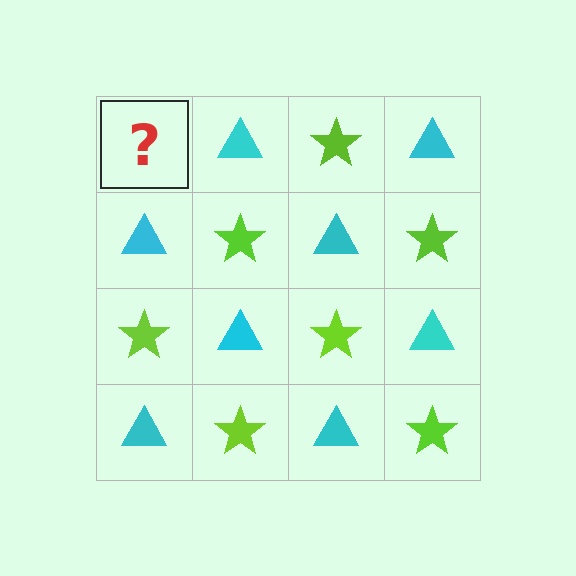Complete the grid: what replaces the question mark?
The question mark should be replaced with a lime star.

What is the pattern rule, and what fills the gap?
The rule is that it alternates lime star and cyan triangle in a checkerboard pattern. The gap should be filled with a lime star.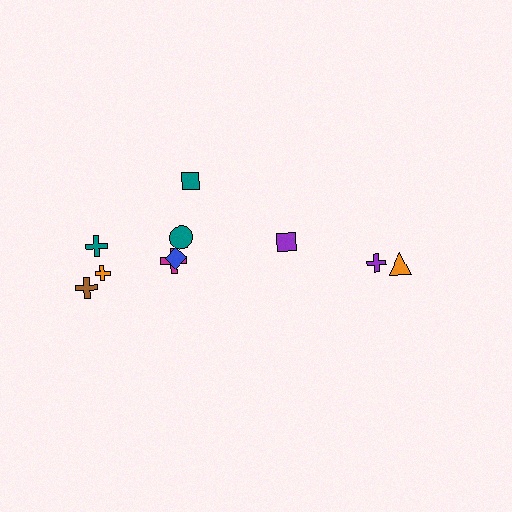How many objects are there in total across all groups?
There are 10 objects.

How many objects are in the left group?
There are 7 objects.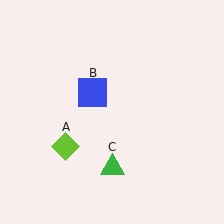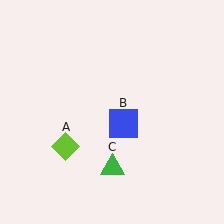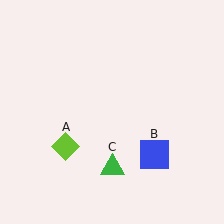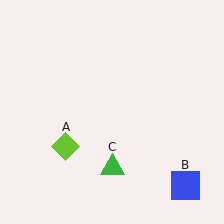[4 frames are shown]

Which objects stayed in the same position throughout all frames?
Lime diamond (object A) and green triangle (object C) remained stationary.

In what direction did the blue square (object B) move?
The blue square (object B) moved down and to the right.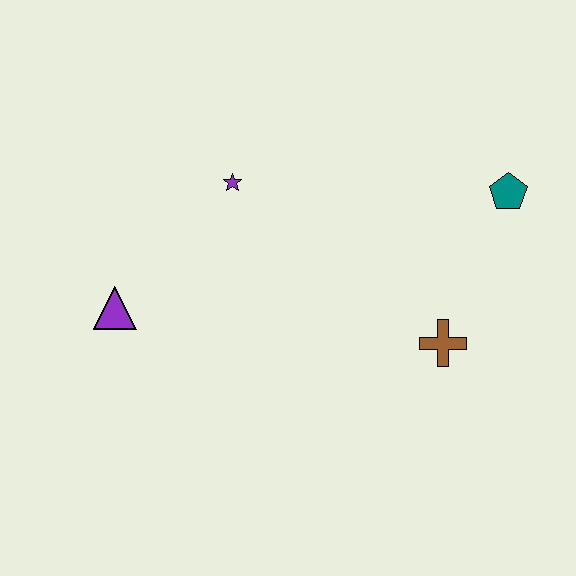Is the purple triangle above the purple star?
No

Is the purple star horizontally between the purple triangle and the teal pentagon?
Yes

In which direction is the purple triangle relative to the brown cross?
The purple triangle is to the left of the brown cross.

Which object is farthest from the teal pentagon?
The purple triangle is farthest from the teal pentagon.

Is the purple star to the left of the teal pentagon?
Yes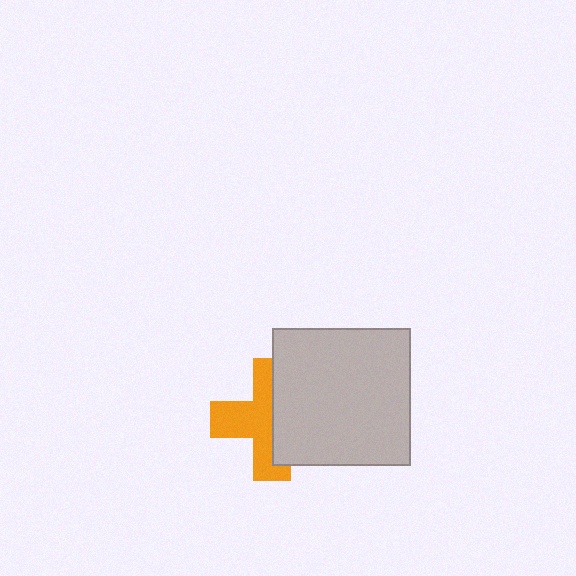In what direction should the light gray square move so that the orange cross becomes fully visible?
The light gray square should move right. That is the shortest direction to clear the overlap and leave the orange cross fully visible.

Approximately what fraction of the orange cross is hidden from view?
Roughly 47% of the orange cross is hidden behind the light gray square.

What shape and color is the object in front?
The object in front is a light gray square.